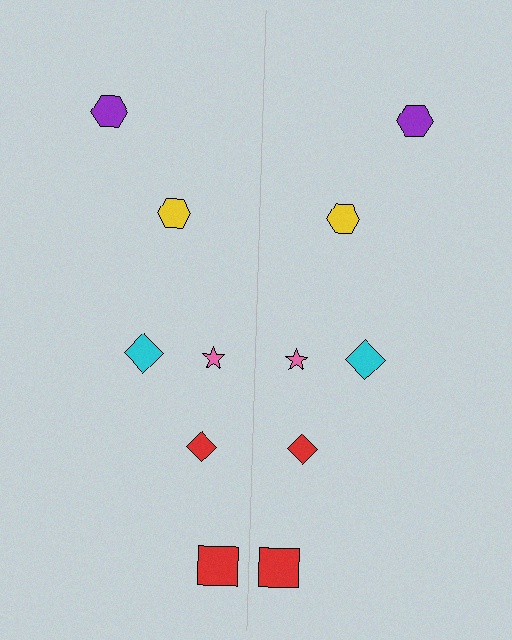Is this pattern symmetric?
Yes, this pattern has bilateral (reflection) symmetry.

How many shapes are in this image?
There are 12 shapes in this image.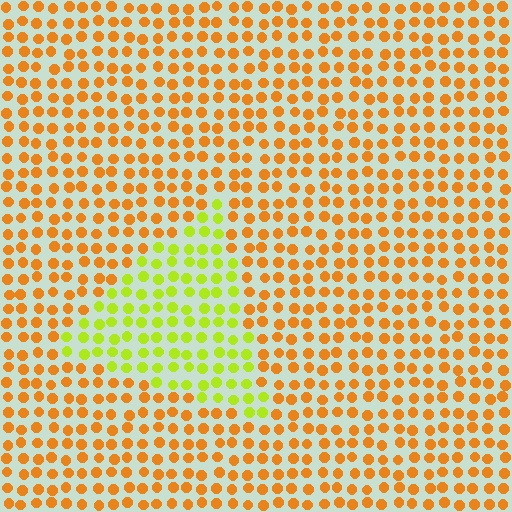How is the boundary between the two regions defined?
The boundary is defined purely by a slight shift in hue (about 48 degrees). Spacing, size, and orientation are identical on both sides.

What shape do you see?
I see a triangle.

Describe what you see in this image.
The image is filled with small orange elements in a uniform arrangement. A triangle-shaped region is visible where the elements are tinted to a slightly different hue, forming a subtle color boundary.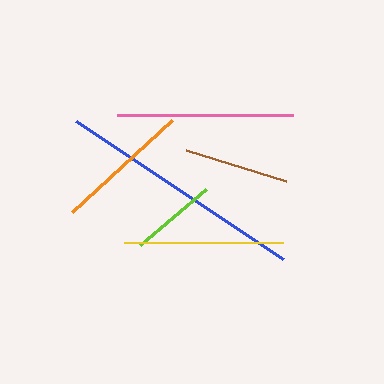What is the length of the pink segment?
The pink segment is approximately 176 pixels long.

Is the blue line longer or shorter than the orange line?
The blue line is longer than the orange line.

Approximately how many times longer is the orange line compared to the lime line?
The orange line is approximately 1.6 times the length of the lime line.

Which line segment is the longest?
The blue line is the longest at approximately 249 pixels.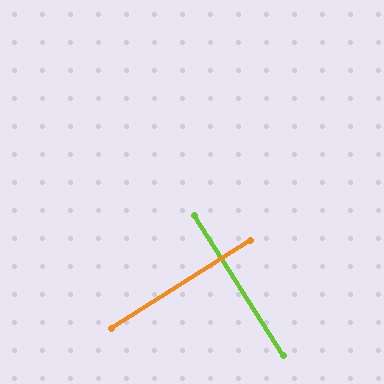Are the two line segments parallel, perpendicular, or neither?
Perpendicular — they meet at approximately 90°.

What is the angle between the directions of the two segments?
Approximately 90 degrees.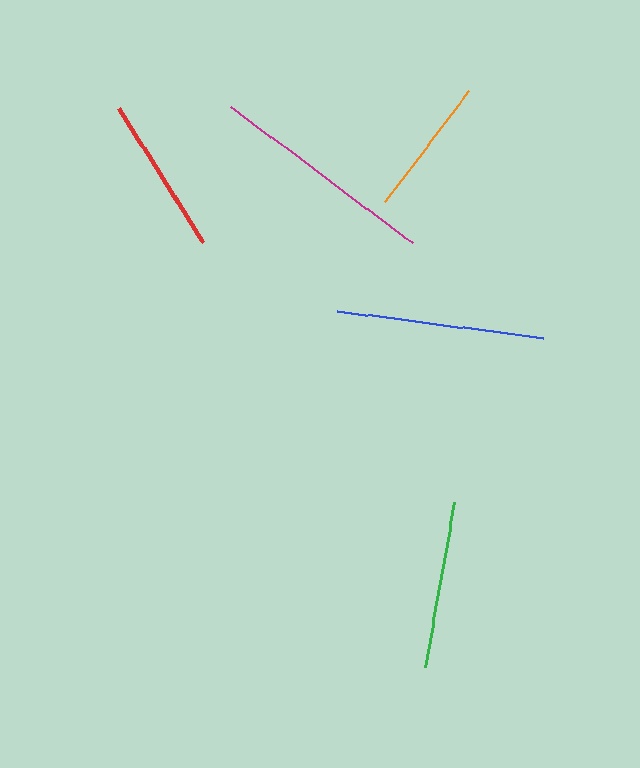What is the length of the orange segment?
The orange segment is approximately 140 pixels long.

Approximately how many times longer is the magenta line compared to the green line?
The magenta line is approximately 1.3 times the length of the green line.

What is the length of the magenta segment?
The magenta segment is approximately 227 pixels long.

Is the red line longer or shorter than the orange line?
The red line is longer than the orange line.